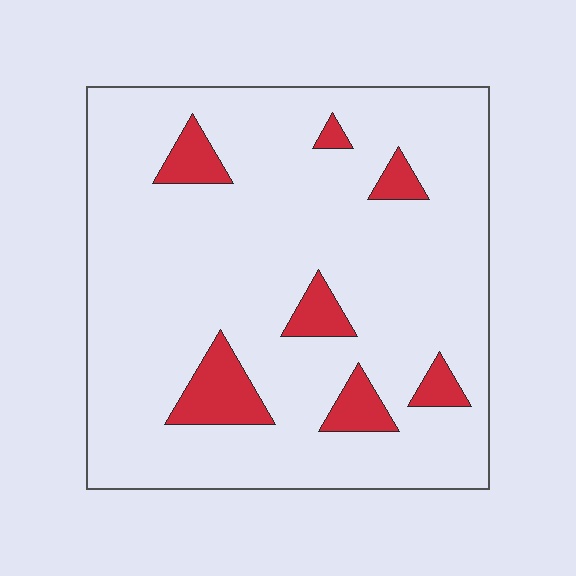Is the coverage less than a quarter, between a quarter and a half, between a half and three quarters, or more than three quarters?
Less than a quarter.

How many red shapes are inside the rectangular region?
7.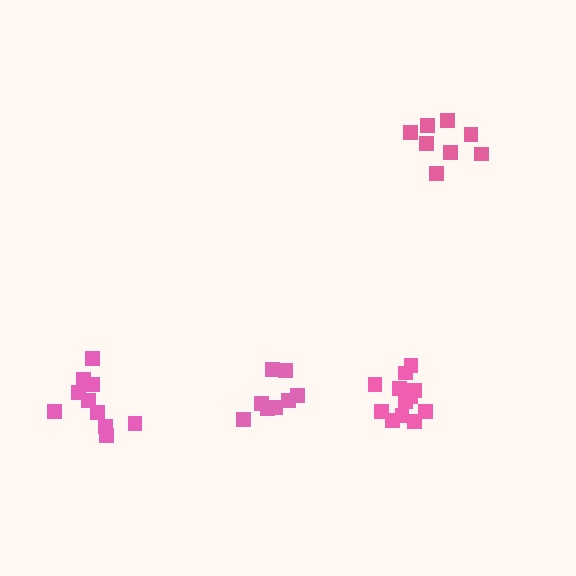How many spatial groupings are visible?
There are 4 spatial groupings.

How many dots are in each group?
Group 1: 10 dots, Group 2: 12 dots, Group 3: 8 dots, Group 4: 8 dots (38 total).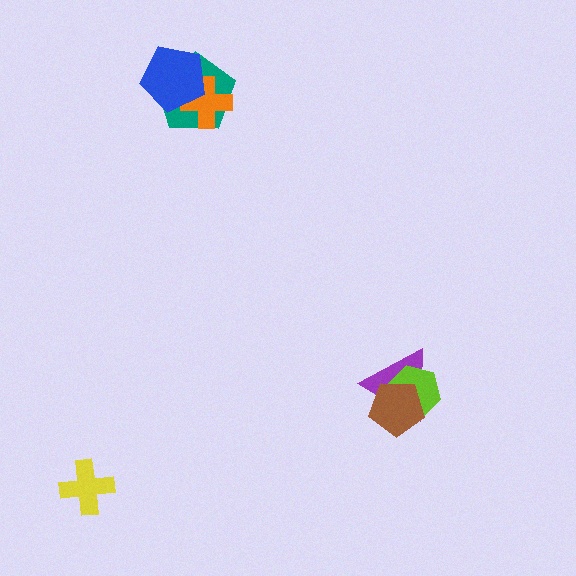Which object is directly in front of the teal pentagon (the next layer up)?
The orange cross is directly in front of the teal pentagon.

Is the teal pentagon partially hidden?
Yes, it is partially covered by another shape.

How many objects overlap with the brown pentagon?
2 objects overlap with the brown pentagon.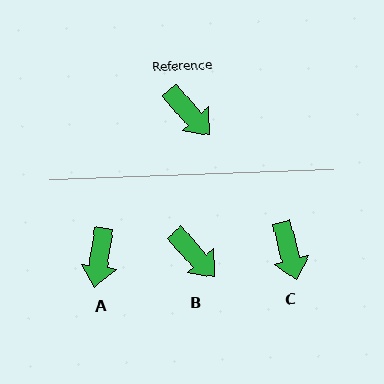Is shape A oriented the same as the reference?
No, it is off by about 50 degrees.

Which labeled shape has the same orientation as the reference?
B.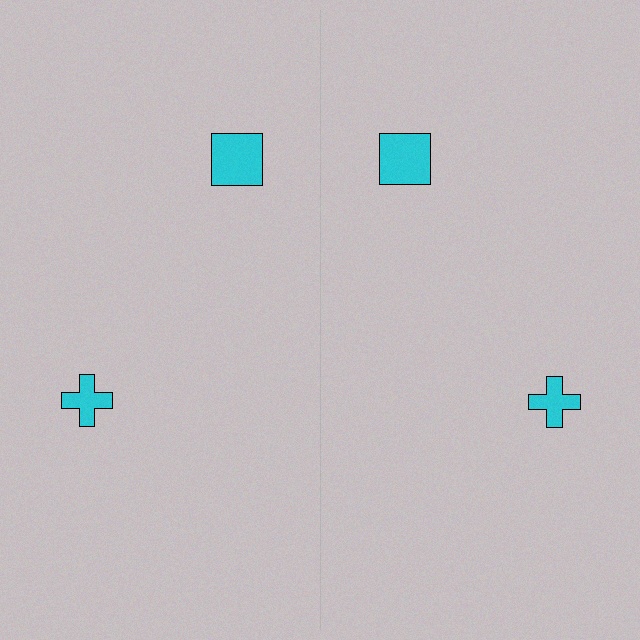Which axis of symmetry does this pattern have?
The pattern has a vertical axis of symmetry running through the center of the image.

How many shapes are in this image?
There are 4 shapes in this image.